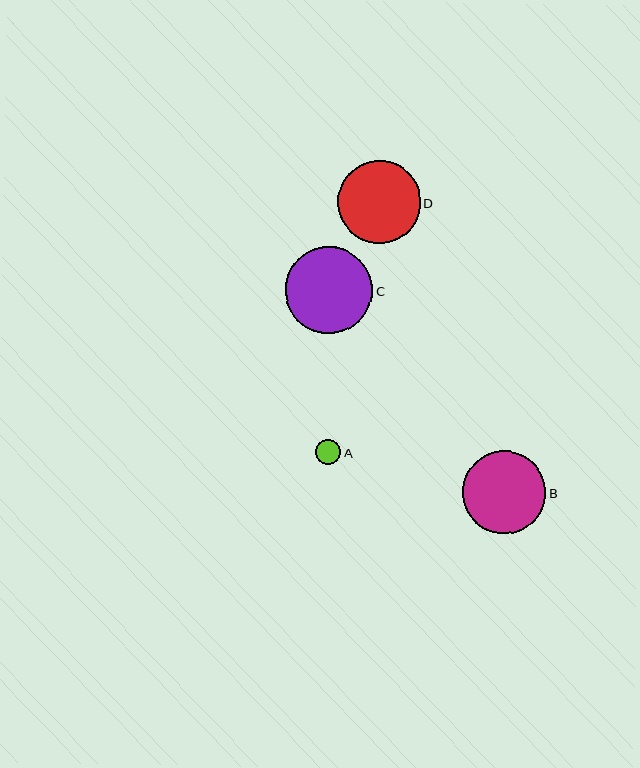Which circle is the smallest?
Circle A is the smallest with a size of approximately 25 pixels.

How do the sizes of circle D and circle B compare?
Circle D and circle B are approximately the same size.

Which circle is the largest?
Circle C is the largest with a size of approximately 88 pixels.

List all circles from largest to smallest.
From largest to smallest: C, D, B, A.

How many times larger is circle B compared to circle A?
Circle B is approximately 3.3 times the size of circle A.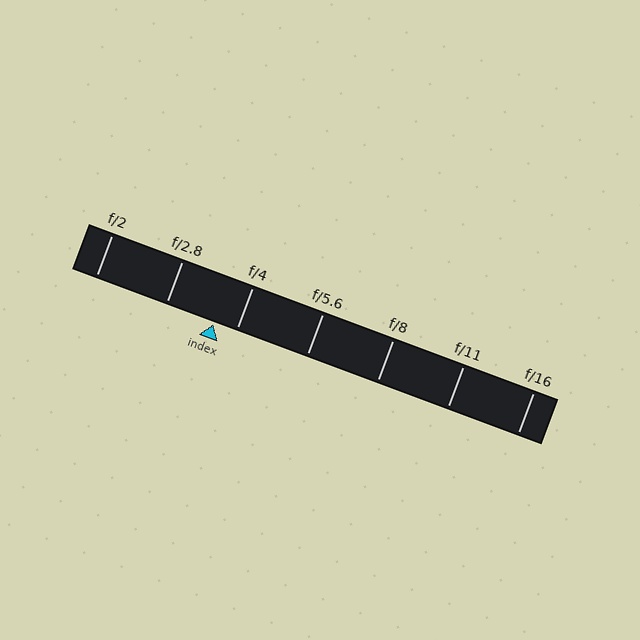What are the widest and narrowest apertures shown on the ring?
The widest aperture shown is f/2 and the narrowest is f/16.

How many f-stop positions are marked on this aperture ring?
There are 7 f-stop positions marked.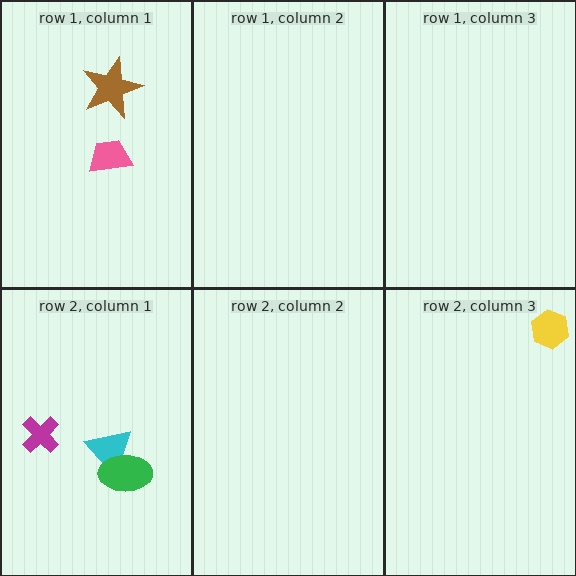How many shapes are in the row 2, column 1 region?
3.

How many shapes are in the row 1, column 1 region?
2.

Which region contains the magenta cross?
The row 2, column 1 region.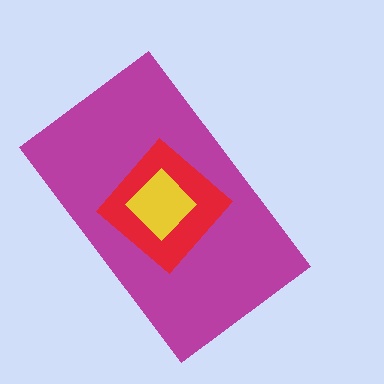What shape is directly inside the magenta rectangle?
The red diamond.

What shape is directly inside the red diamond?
The yellow diamond.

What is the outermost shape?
The magenta rectangle.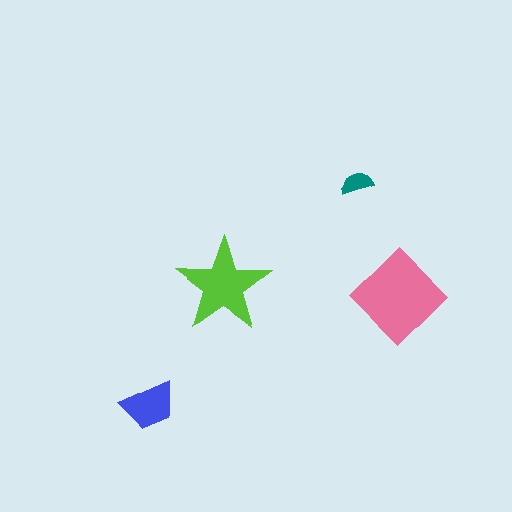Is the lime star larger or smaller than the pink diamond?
Smaller.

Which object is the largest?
The pink diamond.